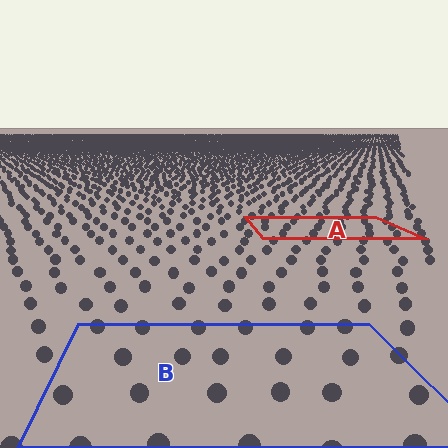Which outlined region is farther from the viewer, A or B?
Region A is farther from the viewer — the texture elements inside it appear smaller and more densely packed.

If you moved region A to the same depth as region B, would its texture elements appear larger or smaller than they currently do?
They would appear larger. At a closer depth, the same texture elements are projected at a bigger on-screen size.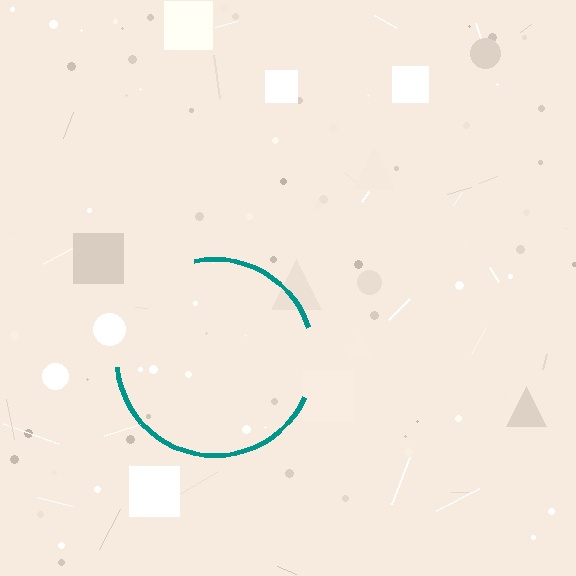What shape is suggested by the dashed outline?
The dashed outline suggests a circle.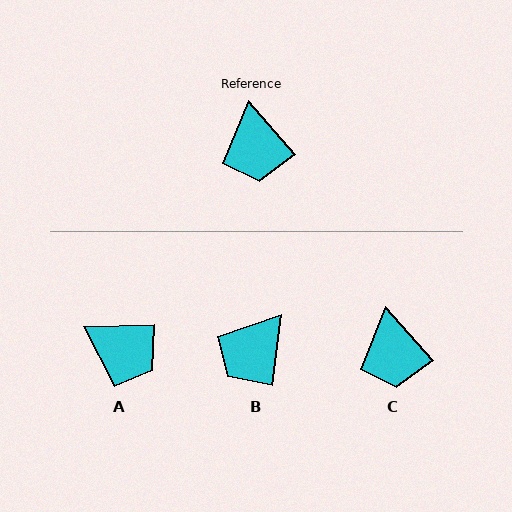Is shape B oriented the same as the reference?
No, it is off by about 49 degrees.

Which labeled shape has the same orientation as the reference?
C.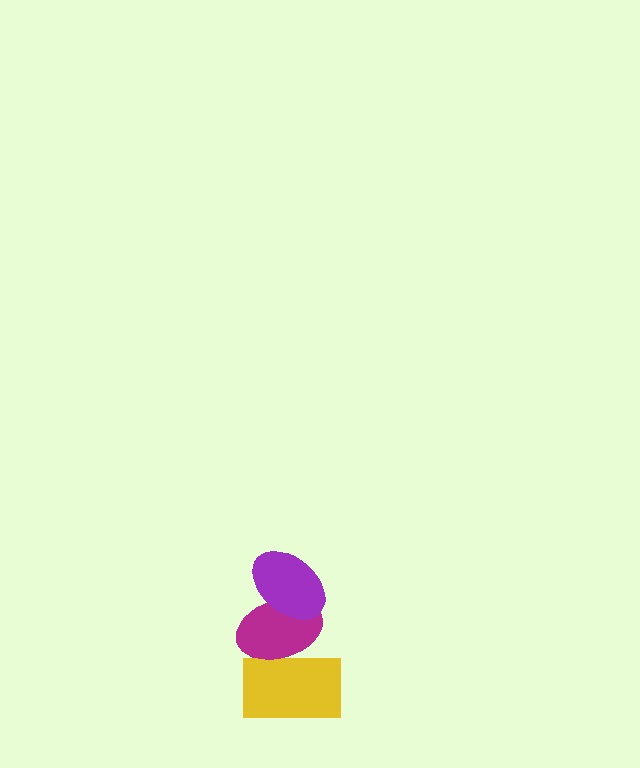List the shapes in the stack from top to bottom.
From top to bottom: the purple ellipse, the magenta ellipse, the yellow rectangle.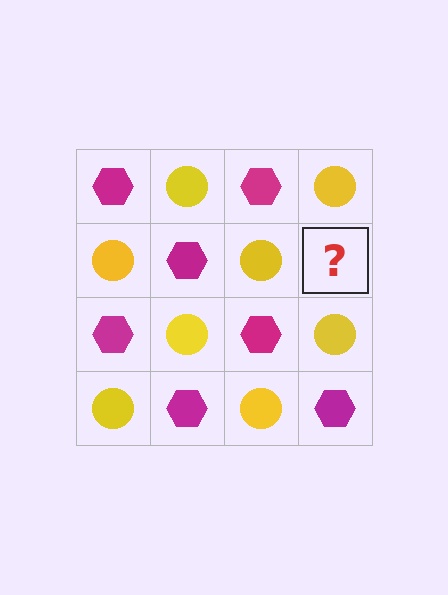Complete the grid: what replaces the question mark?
The question mark should be replaced with a magenta hexagon.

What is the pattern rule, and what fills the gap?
The rule is that it alternates magenta hexagon and yellow circle in a checkerboard pattern. The gap should be filled with a magenta hexagon.